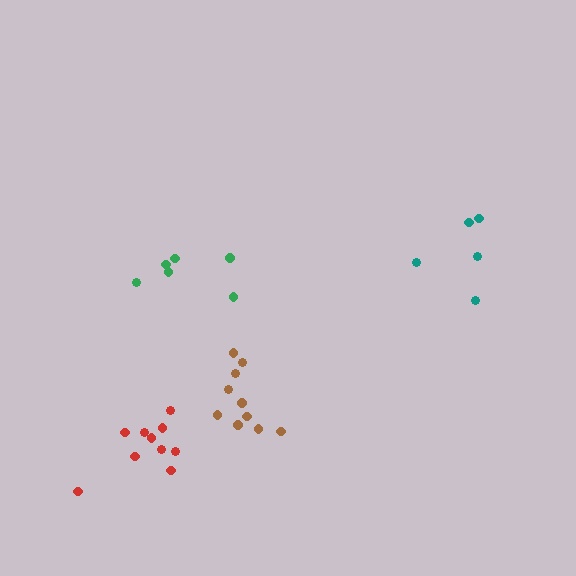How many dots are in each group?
Group 1: 6 dots, Group 2: 5 dots, Group 3: 10 dots, Group 4: 10 dots (31 total).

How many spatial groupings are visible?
There are 4 spatial groupings.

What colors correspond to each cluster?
The clusters are colored: green, teal, red, brown.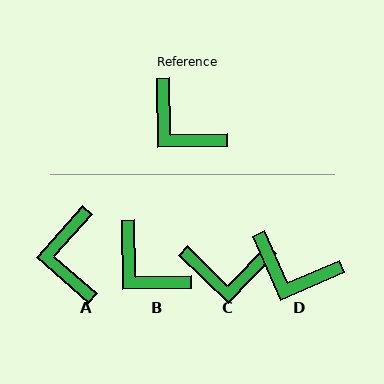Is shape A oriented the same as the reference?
No, it is off by about 42 degrees.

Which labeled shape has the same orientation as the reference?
B.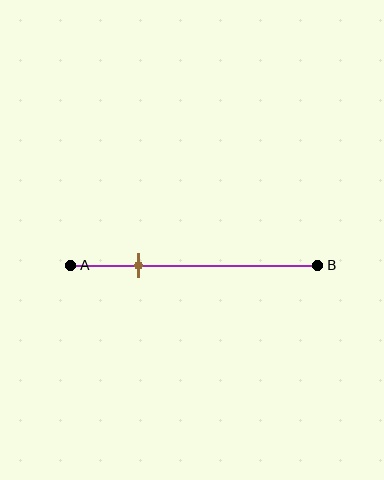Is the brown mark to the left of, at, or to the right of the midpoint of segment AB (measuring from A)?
The brown mark is to the left of the midpoint of segment AB.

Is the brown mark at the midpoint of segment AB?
No, the mark is at about 25% from A, not at the 50% midpoint.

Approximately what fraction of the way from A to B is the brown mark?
The brown mark is approximately 25% of the way from A to B.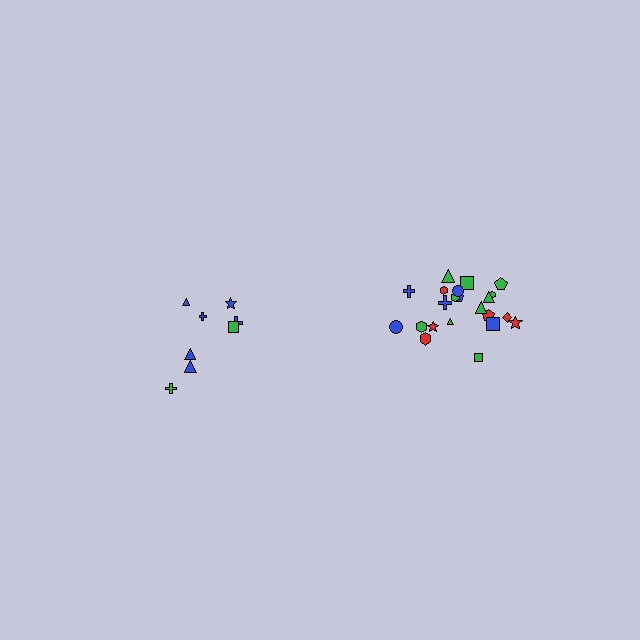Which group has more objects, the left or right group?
The right group.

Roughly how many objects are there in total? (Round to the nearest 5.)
Roughly 30 objects in total.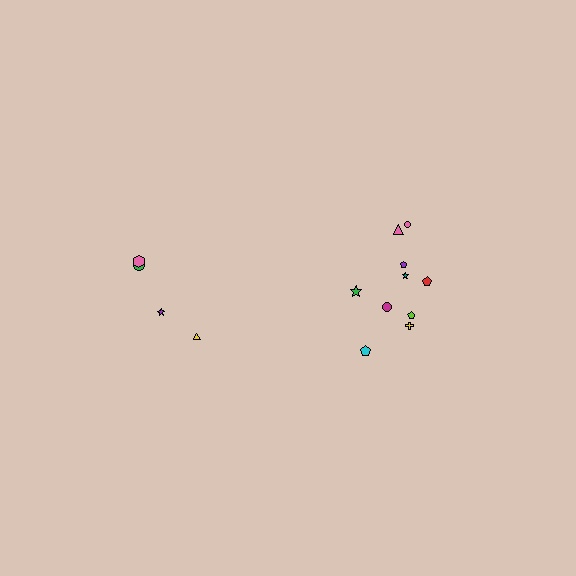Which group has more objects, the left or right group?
The right group.